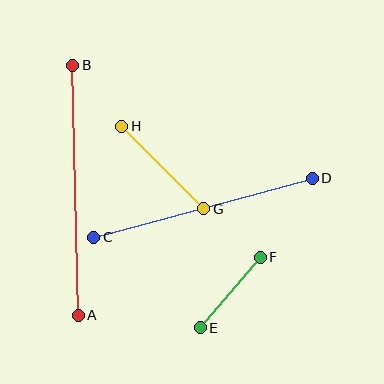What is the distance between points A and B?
The distance is approximately 250 pixels.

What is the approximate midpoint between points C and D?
The midpoint is at approximately (203, 208) pixels.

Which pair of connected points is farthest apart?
Points A and B are farthest apart.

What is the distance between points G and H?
The distance is approximately 116 pixels.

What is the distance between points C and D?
The distance is approximately 226 pixels.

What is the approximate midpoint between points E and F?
The midpoint is at approximately (230, 293) pixels.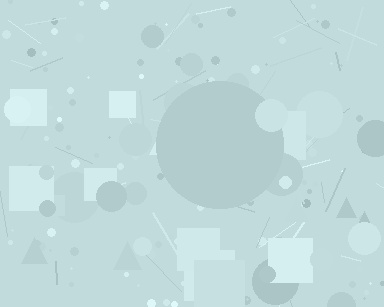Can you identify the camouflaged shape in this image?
The camouflaged shape is a circle.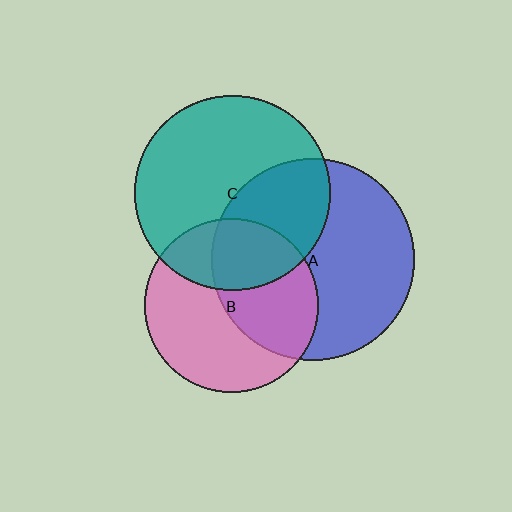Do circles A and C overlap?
Yes.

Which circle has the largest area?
Circle A (blue).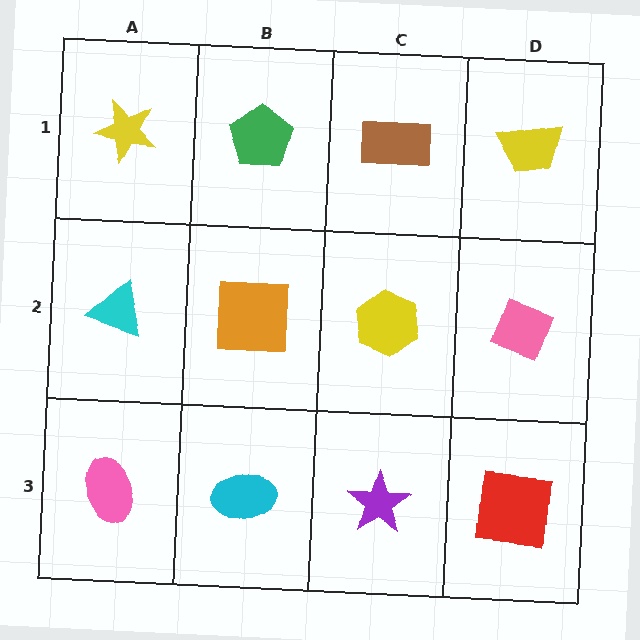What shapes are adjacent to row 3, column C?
A yellow hexagon (row 2, column C), a cyan ellipse (row 3, column B), a red square (row 3, column D).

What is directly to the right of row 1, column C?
A yellow trapezoid.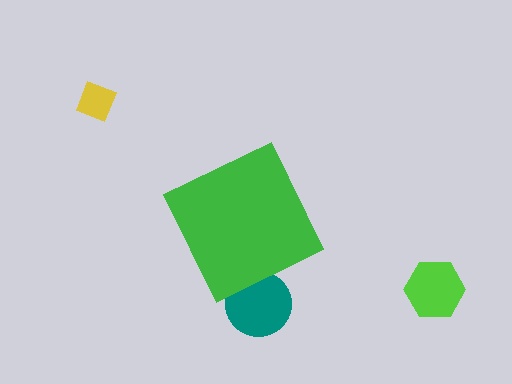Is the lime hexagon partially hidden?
No, the lime hexagon is fully visible.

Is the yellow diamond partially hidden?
No, the yellow diamond is fully visible.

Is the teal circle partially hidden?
Yes, the teal circle is partially hidden behind the green diamond.